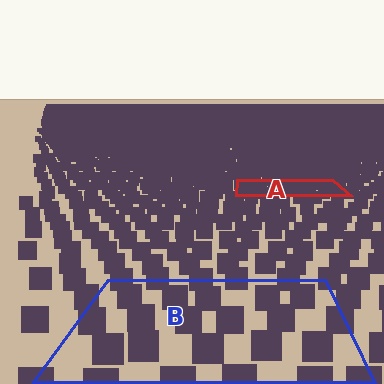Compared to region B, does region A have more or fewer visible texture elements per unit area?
Region A has more texture elements per unit area — they are packed more densely because it is farther away.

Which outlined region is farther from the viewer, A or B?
Region A is farther from the viewer — the texture elements inside it appear smaller and more densely packed.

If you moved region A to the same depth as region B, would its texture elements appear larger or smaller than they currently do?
They would appear larger. At a closer depth, the same texture elements are projected at a bigger on-screen size.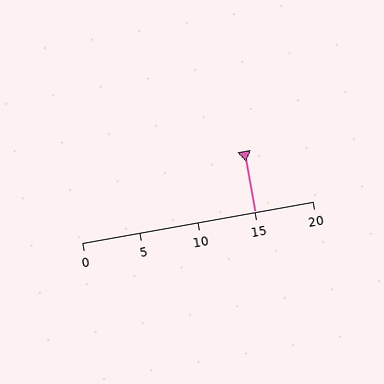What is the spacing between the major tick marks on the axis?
The major ticks are spaced 5 apart.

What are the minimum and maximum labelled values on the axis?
The axis runs from 0 to 20.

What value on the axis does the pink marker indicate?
The marker indicates approximately 15.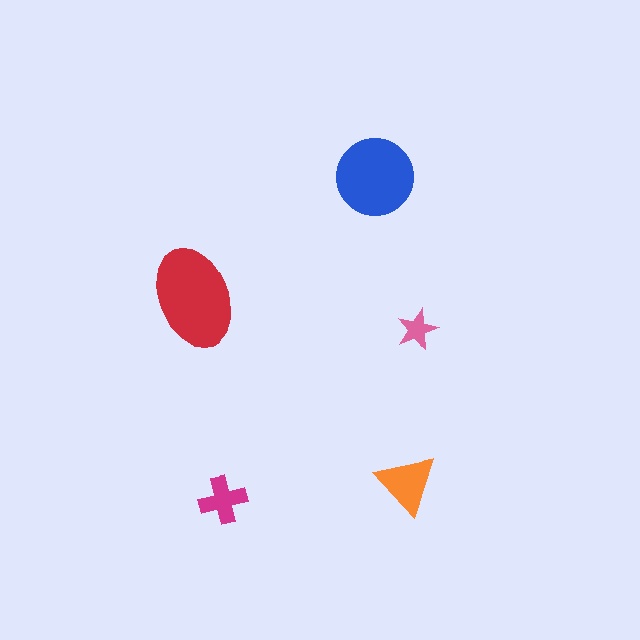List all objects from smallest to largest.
The pink star, the magenta cross, the orange triangle, the blue circle, the red ellipse.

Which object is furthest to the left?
The red ellipse is leftmost.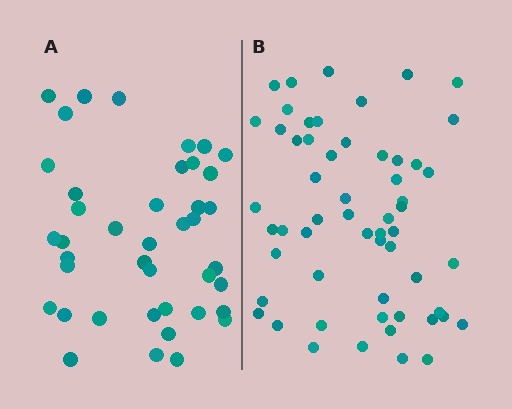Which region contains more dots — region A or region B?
Region B (the right region) has more dots.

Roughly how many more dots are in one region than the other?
Region B has approximately 15 more dots than region A.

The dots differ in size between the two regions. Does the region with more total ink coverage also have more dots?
No. Region A has more total ink coverage because its dots are larger, but region B actually contains more individual dots. Total area can be misleading — the number of items is what matters here.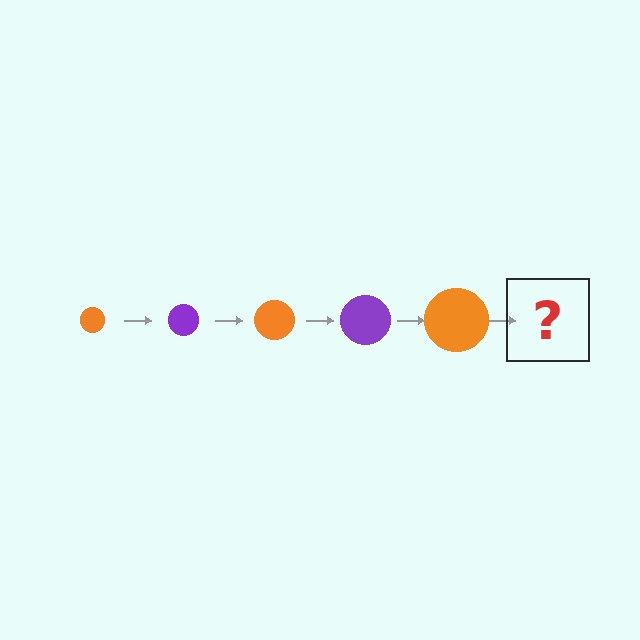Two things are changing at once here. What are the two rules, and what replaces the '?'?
The two rules are that the circle grows larger each step and the color cycles through orange and purple. The '?' should be a purple circle, larger than the previous one.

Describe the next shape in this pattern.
It should be a purple circle, larger than the previous one.